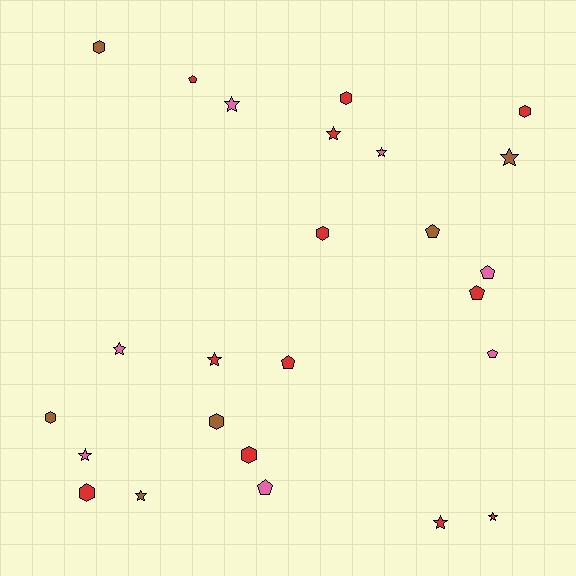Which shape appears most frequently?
Star, with 10 objects.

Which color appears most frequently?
Red, with 12 objects.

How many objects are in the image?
There are 25 objects.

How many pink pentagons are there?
There are 3 pink pentagons.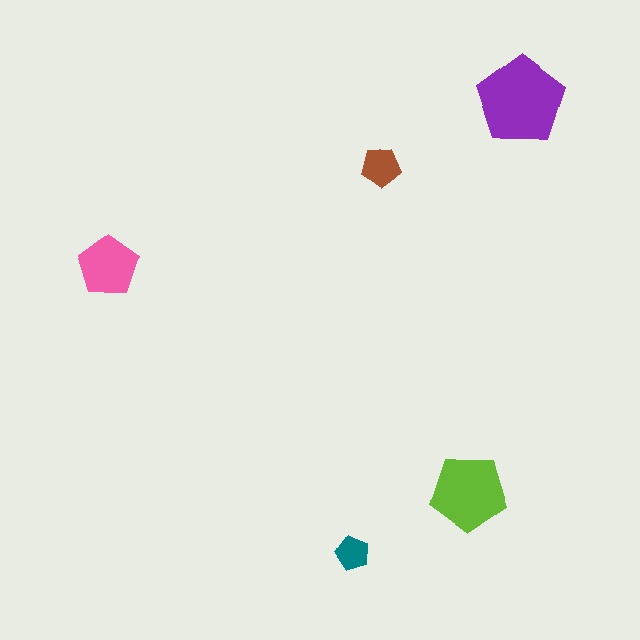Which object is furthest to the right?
The purple pentagon is rightmost.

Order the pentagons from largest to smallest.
the purple one, the lime one, the pink one, the brown one, the teal one.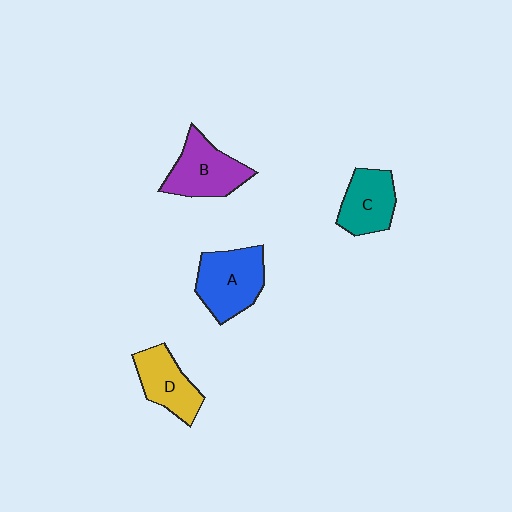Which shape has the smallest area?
Shape C (teal).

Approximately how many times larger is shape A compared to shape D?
Approximately 1.3 times.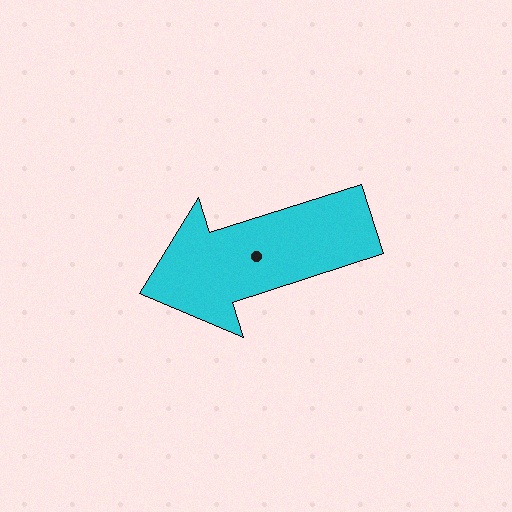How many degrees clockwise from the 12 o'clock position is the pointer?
Approximately 252 degrees.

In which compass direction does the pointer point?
West.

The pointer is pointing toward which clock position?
Roughly 8 o'clock.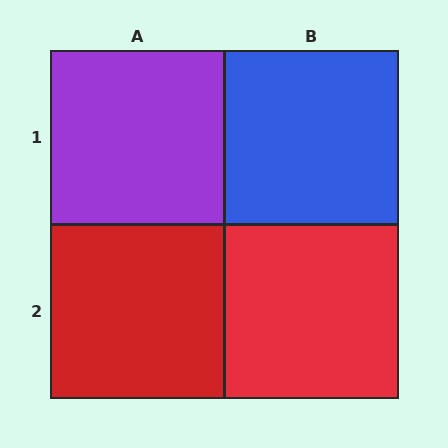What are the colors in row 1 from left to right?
Purple, blue.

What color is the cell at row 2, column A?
Red.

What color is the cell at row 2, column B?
Red.